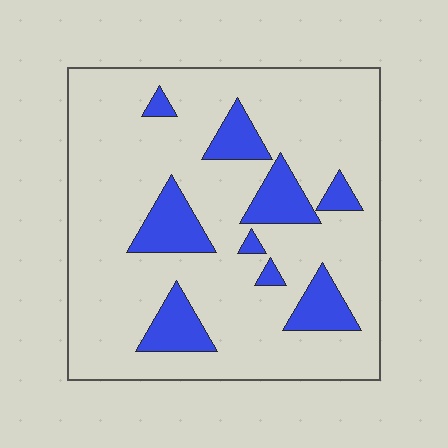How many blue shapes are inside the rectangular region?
9.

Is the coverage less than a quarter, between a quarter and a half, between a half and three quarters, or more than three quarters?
Less than a quarter.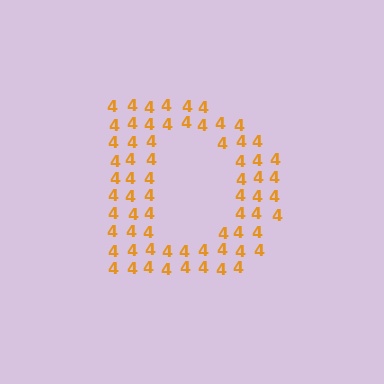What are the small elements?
The small elements are digit 4's.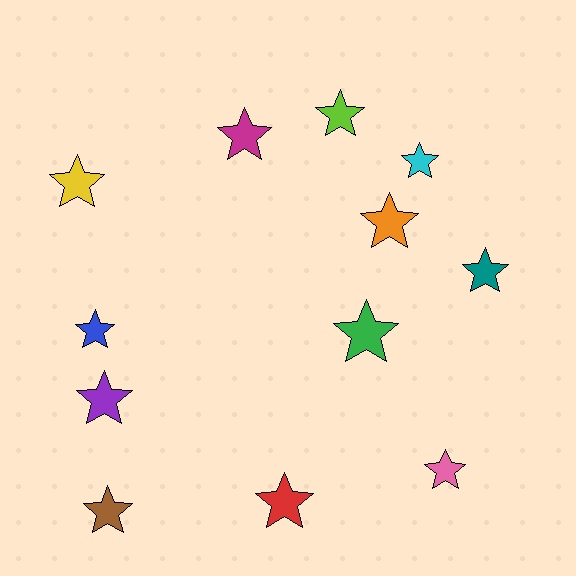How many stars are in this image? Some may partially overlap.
There are 12 stars.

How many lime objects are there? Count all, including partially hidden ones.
There is 1 lime object.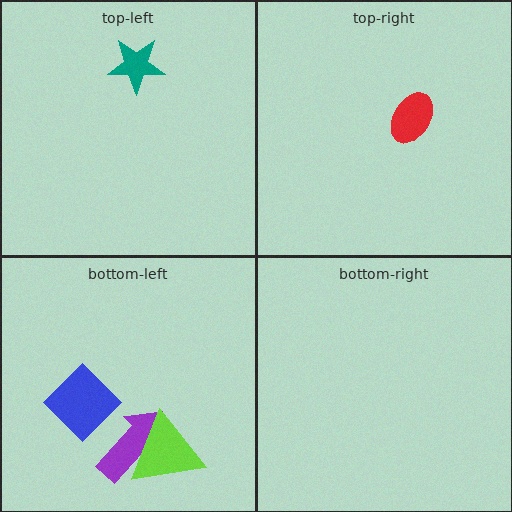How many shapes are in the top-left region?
1.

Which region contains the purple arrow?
The bottom-left region.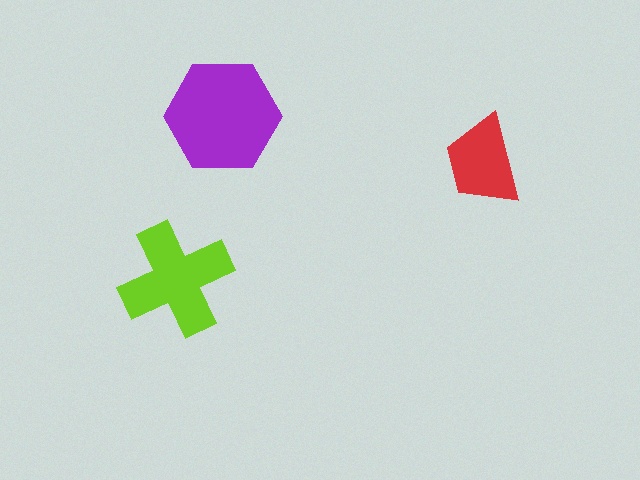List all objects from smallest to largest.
The red trapezoid, the lime cross, the purple hexagon.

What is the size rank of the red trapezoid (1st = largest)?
3rd.